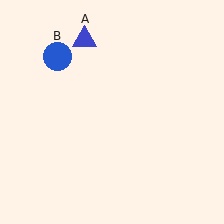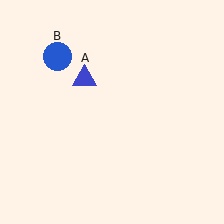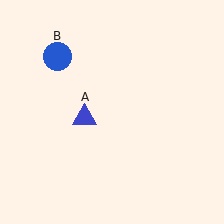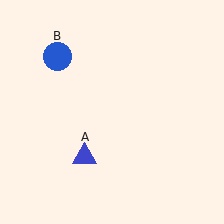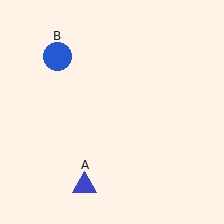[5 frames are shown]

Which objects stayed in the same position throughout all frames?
Blue circle (object B) remained stationary.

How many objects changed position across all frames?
1 object changed position: blue triangle (object A).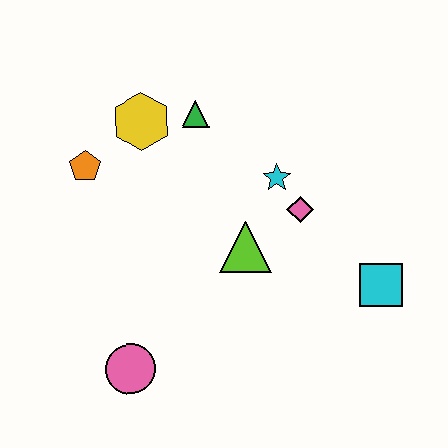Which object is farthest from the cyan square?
The orange pentagon is farthest from the cyan square.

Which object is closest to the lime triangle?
The pink diamond is closest to the lime triangle.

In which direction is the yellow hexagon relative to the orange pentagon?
The yellow hexagon is to the right of the orange pentagon.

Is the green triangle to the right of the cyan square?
No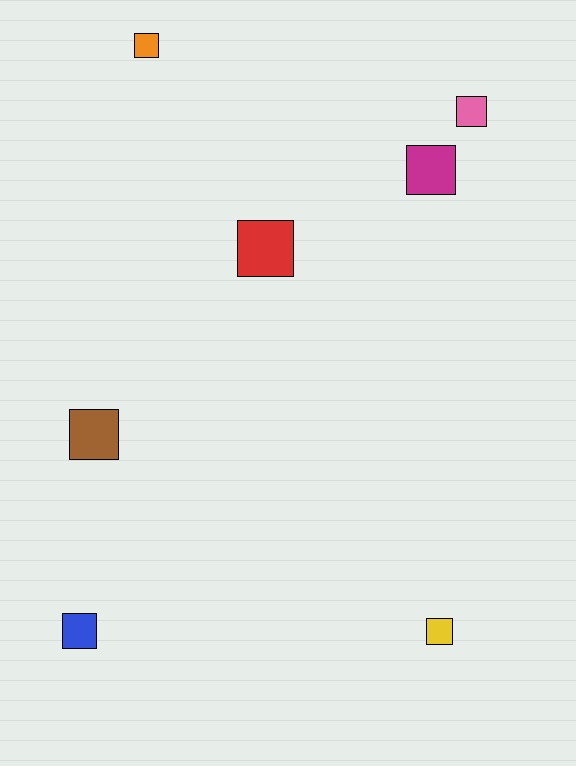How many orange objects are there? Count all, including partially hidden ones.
There is 1 orange object.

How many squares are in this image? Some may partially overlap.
There are 7 squares.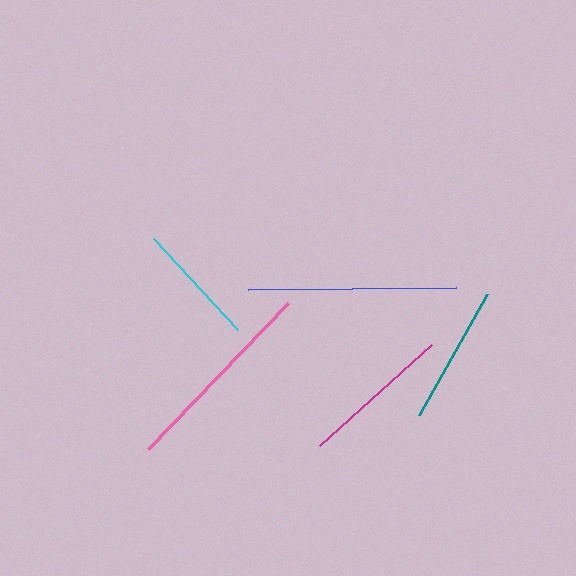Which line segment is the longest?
The blue line is the longest at approximately 207 pixels.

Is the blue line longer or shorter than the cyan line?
The blue line is longer than the cyan line.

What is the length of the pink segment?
The pink segment is approximately 203 pixels long.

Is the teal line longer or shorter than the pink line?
The pink line is longer than the teal line.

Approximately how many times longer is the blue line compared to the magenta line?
The blue line is approximately 1.4 times the length of the magenta line.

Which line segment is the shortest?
The cyan line is the shortest at approximately 124 pixels.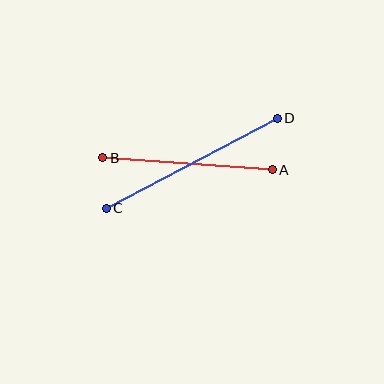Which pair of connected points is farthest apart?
Points C and D are farthest apart.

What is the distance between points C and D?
The distance is approximately 193 pixels.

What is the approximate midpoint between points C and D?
The midpoint is at approximately (192, 163) pixels.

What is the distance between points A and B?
The distance is approximately 170 pixels.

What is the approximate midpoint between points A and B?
The midpoint is at approximately (188, 164) pixels.